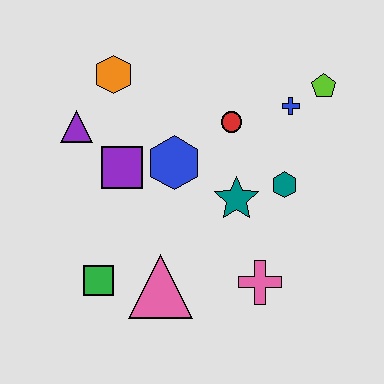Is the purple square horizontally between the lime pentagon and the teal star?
No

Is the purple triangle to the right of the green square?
No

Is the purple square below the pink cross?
No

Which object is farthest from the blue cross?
The green square is farthest from the blue cross.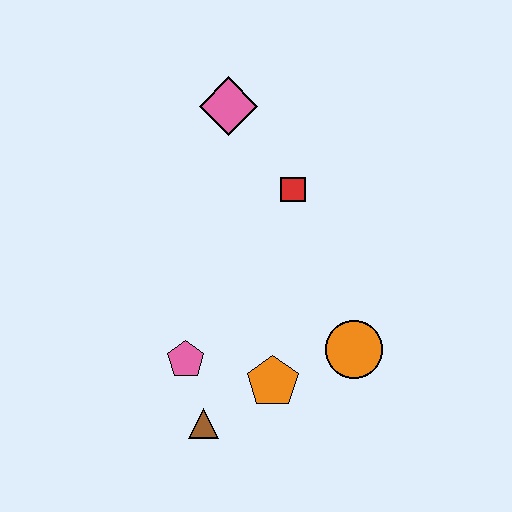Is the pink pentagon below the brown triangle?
No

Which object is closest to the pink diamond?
The red square is closest to the pink diamond.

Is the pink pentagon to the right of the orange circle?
No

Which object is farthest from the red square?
The brown triangle is farthest from the red square.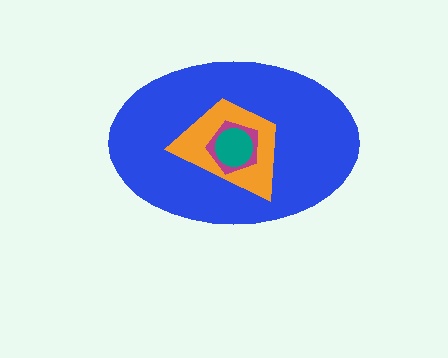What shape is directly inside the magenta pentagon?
The teal circle.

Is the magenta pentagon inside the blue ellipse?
Yes.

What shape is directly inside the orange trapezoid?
The magenta pentagon.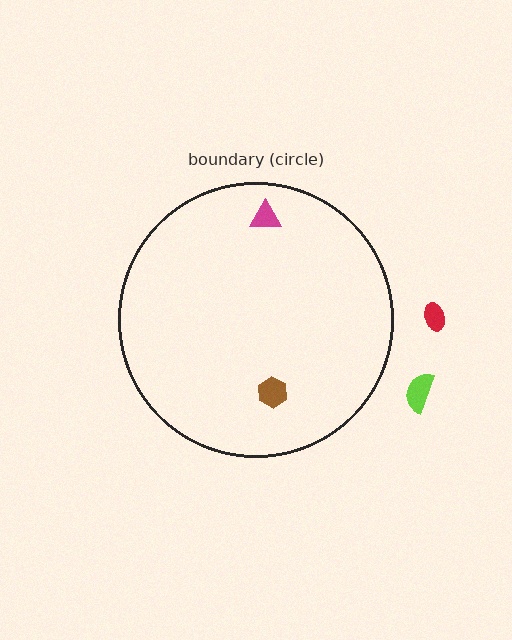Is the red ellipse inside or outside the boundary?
Outside.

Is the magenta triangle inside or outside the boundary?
Inside.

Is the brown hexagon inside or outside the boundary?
Inside.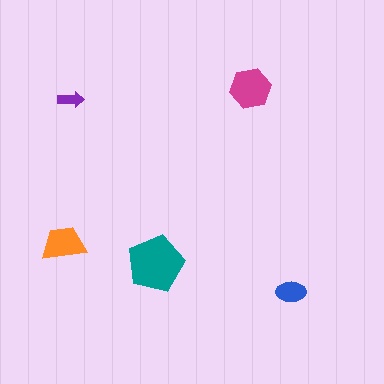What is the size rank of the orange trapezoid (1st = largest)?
3rd.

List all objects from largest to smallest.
The teal pentagon, the magenta hexagon, the orange trapezoid, the blue ellipse, the purple arrow.